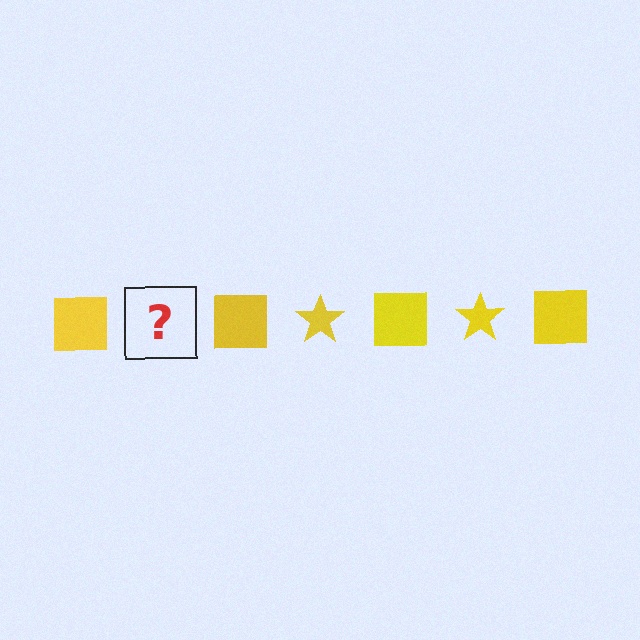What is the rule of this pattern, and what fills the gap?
The rule is that the pattern cycles through square, star shapes in yellow. The gap should be filled with a yellow star.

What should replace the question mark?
The question mark should be replaced with a yellow star.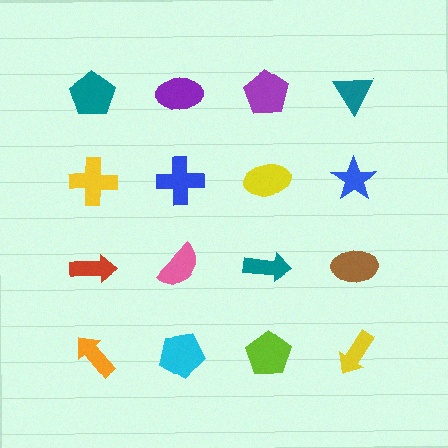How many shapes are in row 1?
4 shapes.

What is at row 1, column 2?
A purple ellipse.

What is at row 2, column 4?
A blue star.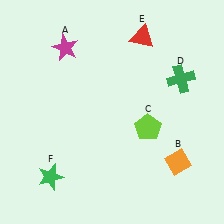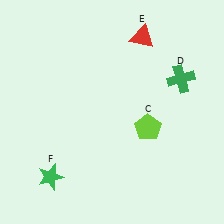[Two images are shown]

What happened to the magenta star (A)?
The magenta star (A) was removed in Image 2. It was in the top-left area of Image 1.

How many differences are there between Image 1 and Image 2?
There are 2 differences between the two images.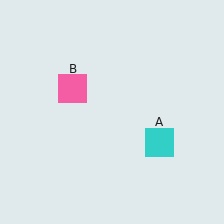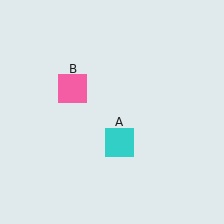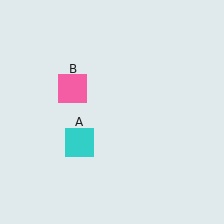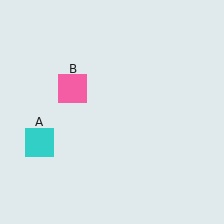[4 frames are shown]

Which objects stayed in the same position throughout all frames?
Pink square (object B) remained stationary.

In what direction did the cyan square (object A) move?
The cyan square (object A) moved left.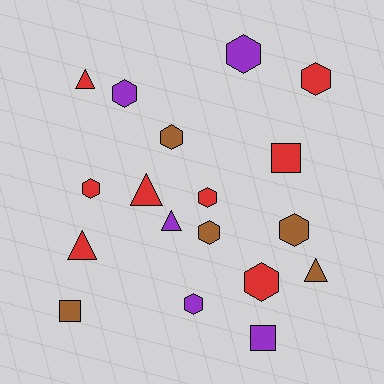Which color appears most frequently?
Red, with 8 objects.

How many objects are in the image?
There are 18 objects.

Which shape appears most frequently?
Hexagon, with 10 objects.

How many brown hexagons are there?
There are 3 brown hexagons.